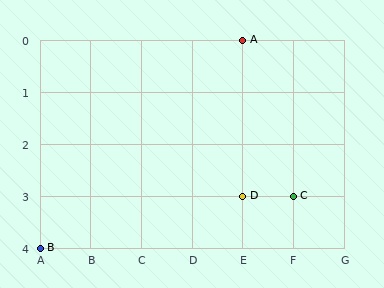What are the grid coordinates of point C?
Point C is at grid coordinates (F, 3).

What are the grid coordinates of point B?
Point B is at grid coordinates (A, 4).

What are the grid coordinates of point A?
Point A is at grid coordinates (E, 0).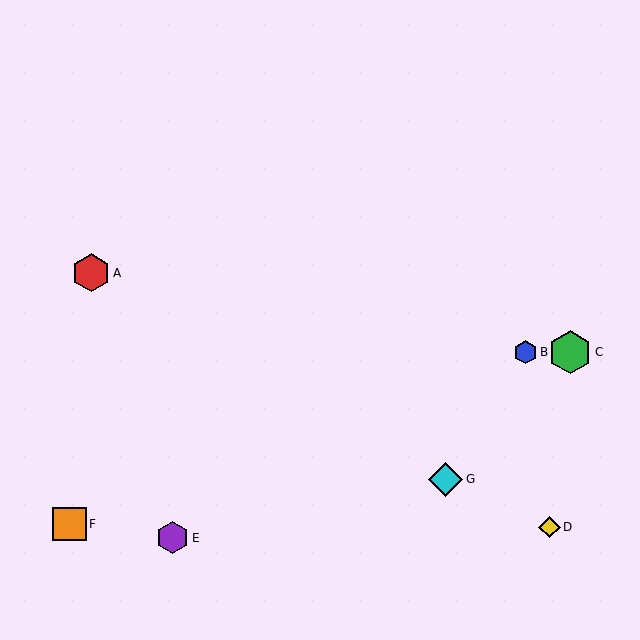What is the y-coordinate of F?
Object F is at y≈524.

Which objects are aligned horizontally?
Objects B, C are aligned horizontally.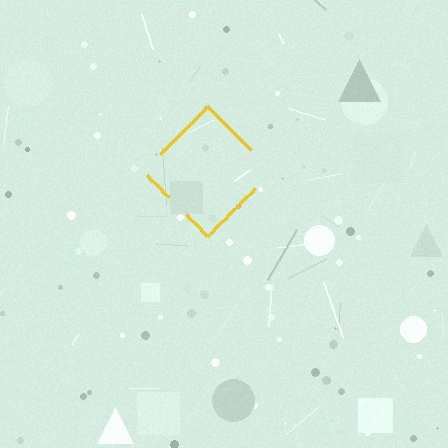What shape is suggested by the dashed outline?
The dashed outline suggests a diamond.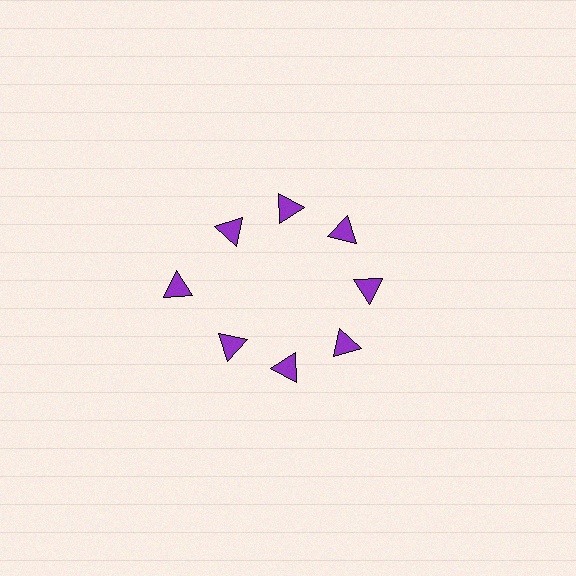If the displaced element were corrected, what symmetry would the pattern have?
It would have 8-fold rotational symmetry — the pattern would map onto itself every 45 degrees.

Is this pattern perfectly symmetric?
No. The 8 purple triangles are arranged in a ring, but one element near the 9 o'clock position is pushed outward from the center, breaking the 8-fold rotational symmetry.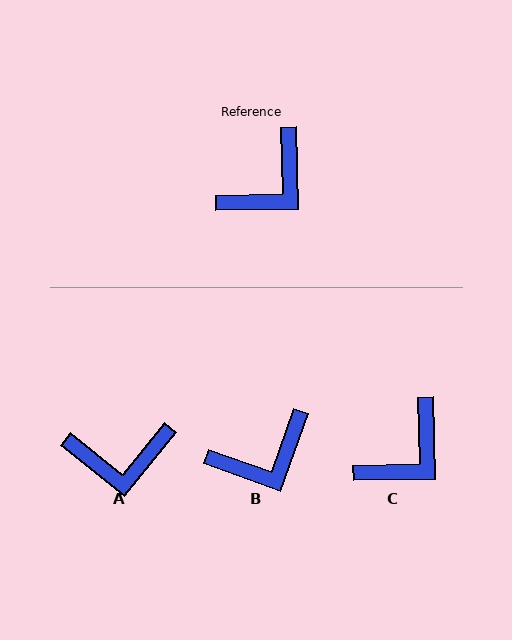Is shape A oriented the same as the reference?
No, it is off by about 40 degrees.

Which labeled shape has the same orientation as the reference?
C.